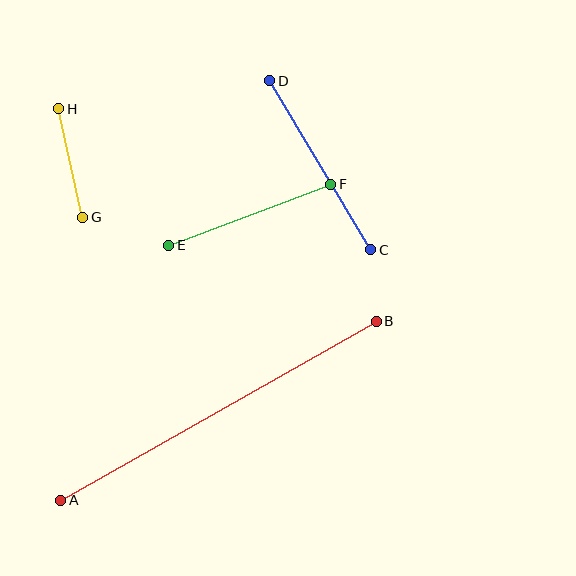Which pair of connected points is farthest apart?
Points A and B are farthest apart.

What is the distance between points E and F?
The distance is approximately 173 pixels.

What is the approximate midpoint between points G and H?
The midpoint is at approximately (71, 163) pixels.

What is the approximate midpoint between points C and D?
The midpoint is at approximately (320, 165) pixels.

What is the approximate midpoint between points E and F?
The midpoint is at approximately (250, 215) pixels.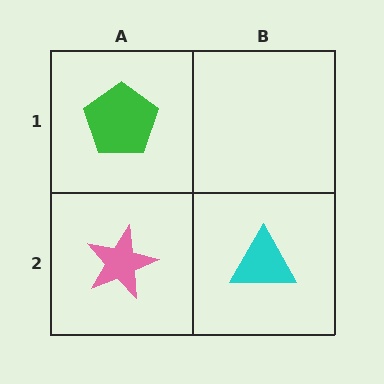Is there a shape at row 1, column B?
No, that cell is empty.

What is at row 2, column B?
A cyan triangle.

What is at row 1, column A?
A green pentagon.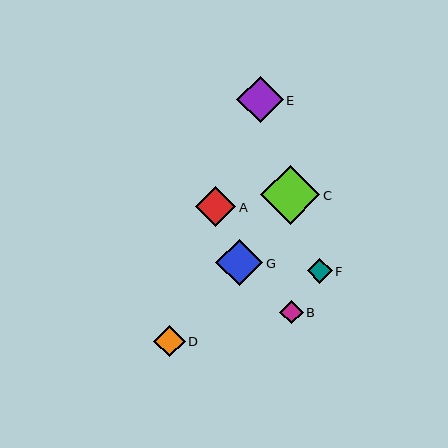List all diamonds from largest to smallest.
From largest to smallest: C, G, E, A, D, F, B.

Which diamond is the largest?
Diamond C is the largest with a size of approximately 59 pixels.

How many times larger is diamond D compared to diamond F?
Diamond D is approximately 1.3 times the size of diamond F.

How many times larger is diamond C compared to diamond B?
Diamond C is approximately 2.5 times the size of diamond B.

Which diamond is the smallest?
Diamond B is the smallest with a size of approximately 24 pixels.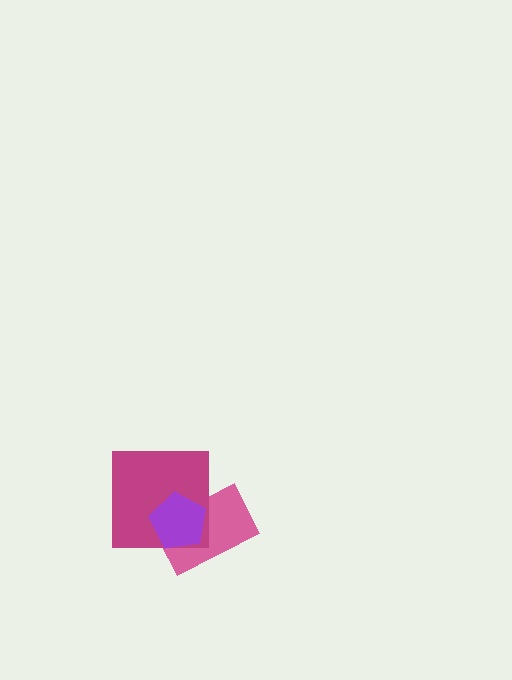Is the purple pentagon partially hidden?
No, no other shape covers it.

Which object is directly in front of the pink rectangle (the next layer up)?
The magenta square is directly in front of the pink rectangle.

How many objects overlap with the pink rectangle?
2 objects overlap with the pink rectangle.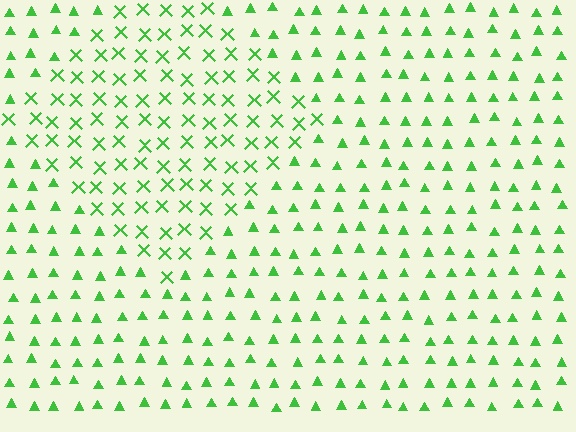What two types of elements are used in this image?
The image uses X marks inside the diamond region and triangles outside it.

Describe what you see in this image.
The image is filled with small green elements arranged in a uniform grid. A diamond-shaped region contains X marks, while the surrounding area contains triangles. The boundary is defined purely by the change in element shape.